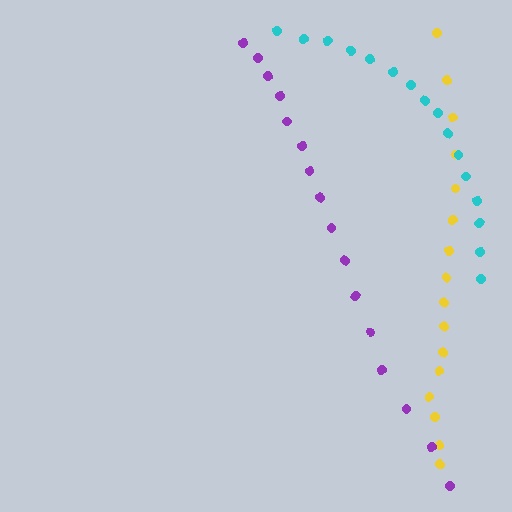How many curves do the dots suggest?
There are 3 distinct paths.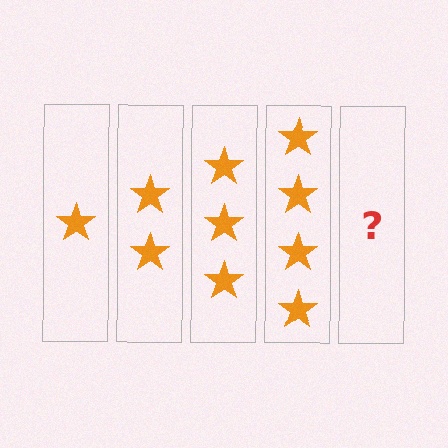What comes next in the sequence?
The next element should be 5 stars.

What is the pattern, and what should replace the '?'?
The pattern is that each step adds one more star. The '?' should be 5 stars.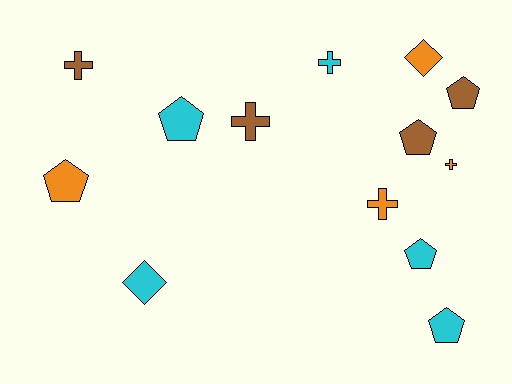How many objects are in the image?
There are 13 objects.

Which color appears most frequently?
Cyan, with 5 objects.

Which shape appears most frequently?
Pentagon, with 6 objects.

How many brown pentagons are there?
There are 2 brown pentagons.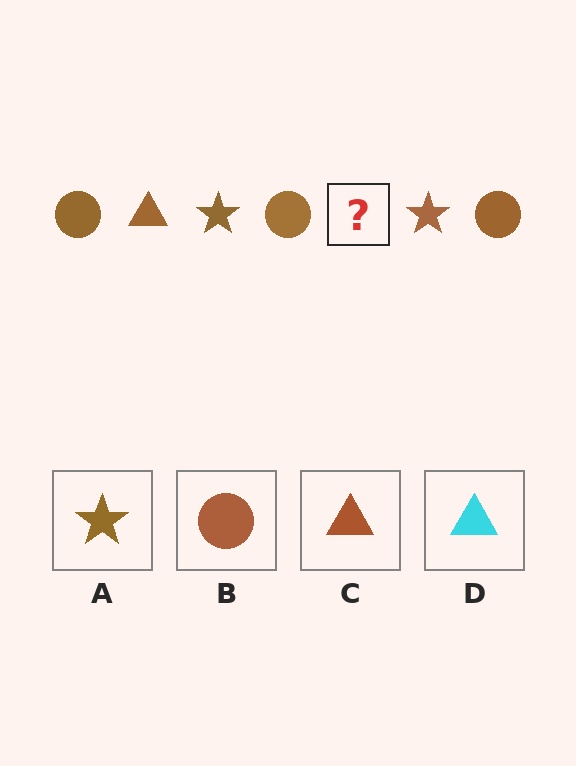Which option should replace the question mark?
Option C.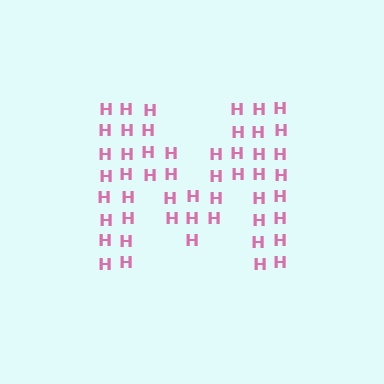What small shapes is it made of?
It is made of small letter H's.